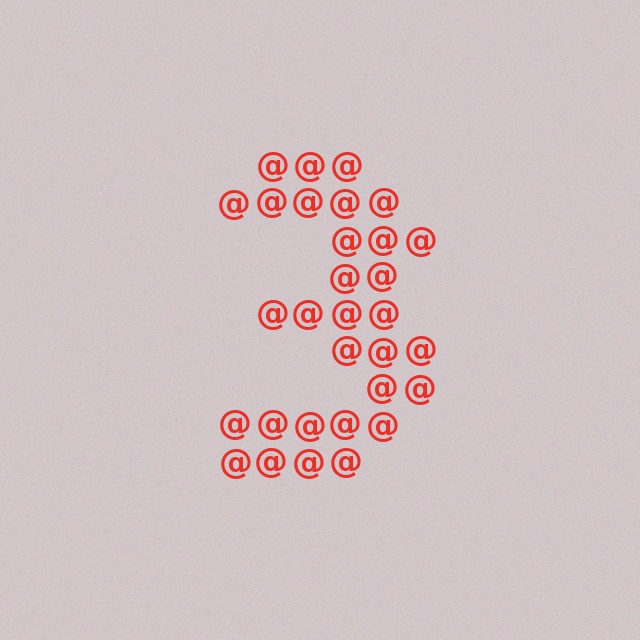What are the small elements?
The small elements are at signs.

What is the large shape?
The large shape is the digit 3.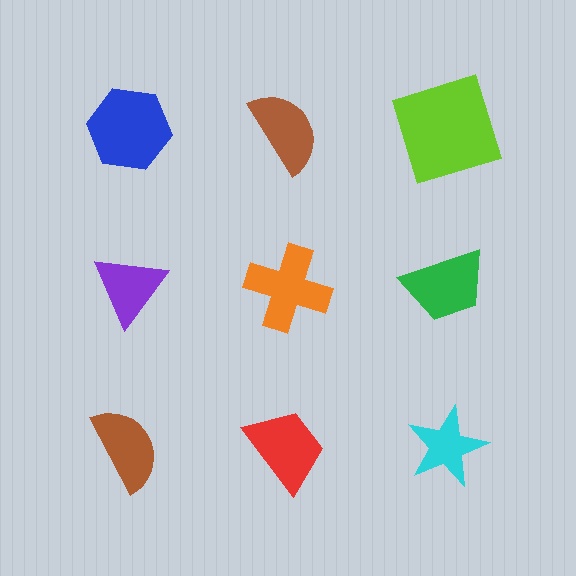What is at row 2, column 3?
A green trapezoid.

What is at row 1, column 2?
A brown semicircle.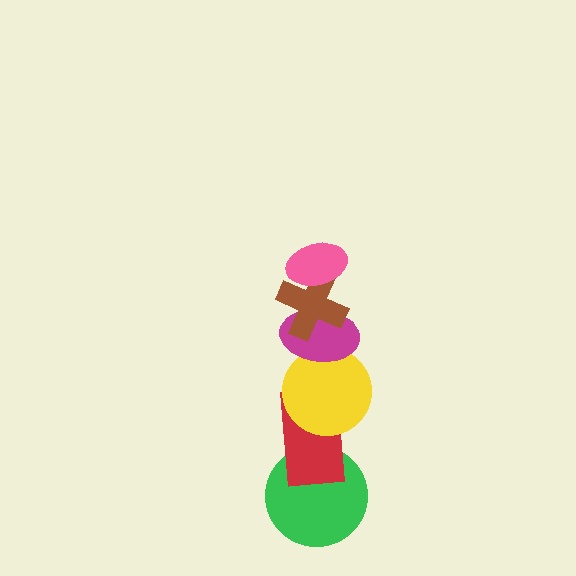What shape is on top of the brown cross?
The pink ellipse is on top of the brown cross.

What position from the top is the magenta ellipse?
The magenta ellipse is 3rd from the top.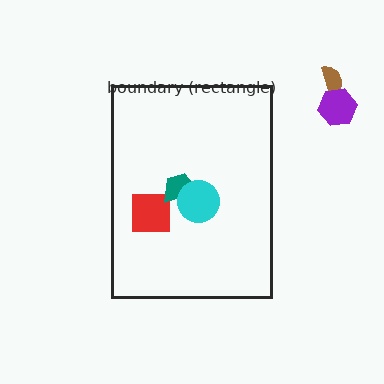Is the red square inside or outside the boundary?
Inside.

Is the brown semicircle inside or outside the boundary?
Outside.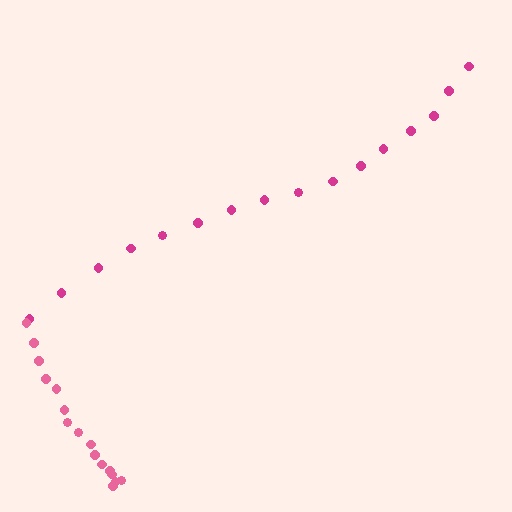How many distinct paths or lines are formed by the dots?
There are 2 distinct paths.